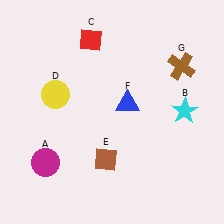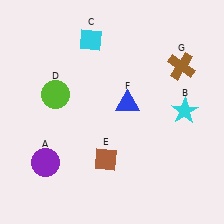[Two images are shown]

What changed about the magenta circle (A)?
In Image 1, A is magenta. In Image 2, it changed to purple.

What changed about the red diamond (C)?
In Image 1, C is red. In Image 2, it changed to cyan.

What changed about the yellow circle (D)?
In Image 1, D is yellow. In Image 2, it changed to lime.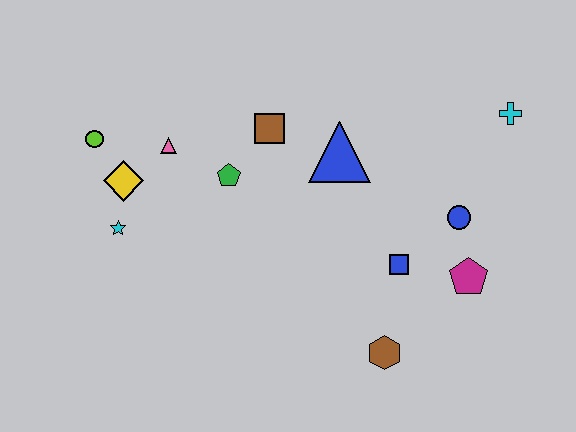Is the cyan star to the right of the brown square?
No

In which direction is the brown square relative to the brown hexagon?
The brown square is above the brown hexagon.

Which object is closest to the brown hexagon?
The blue square is closest to the brown hexagon.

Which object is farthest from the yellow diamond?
The cyan cross is farthest from the yellow diamond.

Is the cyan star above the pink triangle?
No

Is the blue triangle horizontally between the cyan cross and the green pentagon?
Yes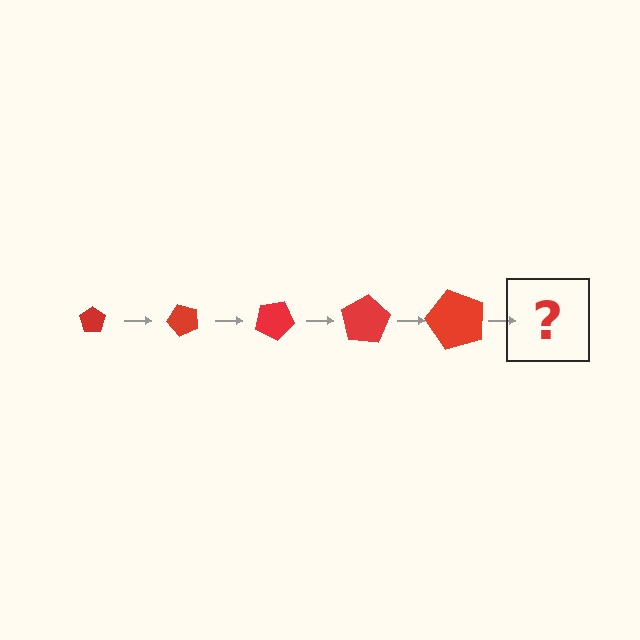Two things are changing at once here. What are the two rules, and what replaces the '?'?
The two rules are that the pentagon grows larger each step and it rotates 50 degrees each step. The '?' should be a pentagon, larger than the previous one and rotated 250 degrees from the start.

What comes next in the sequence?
The next element should be a pentagon, larger than the previous one and rotated 250 degrees from the start.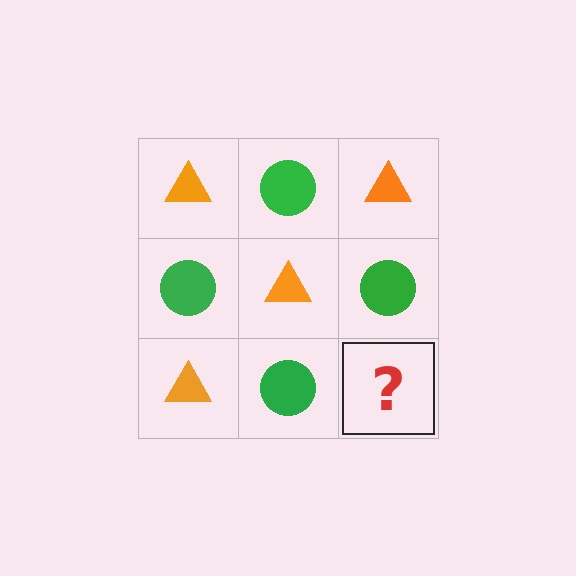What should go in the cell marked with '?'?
The missing cell should contain an orange triangle.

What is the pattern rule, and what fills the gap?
The rule is that it alternates orange triangle and green circle in a checkerboard pattern. The gap should be filled with an orange triangle.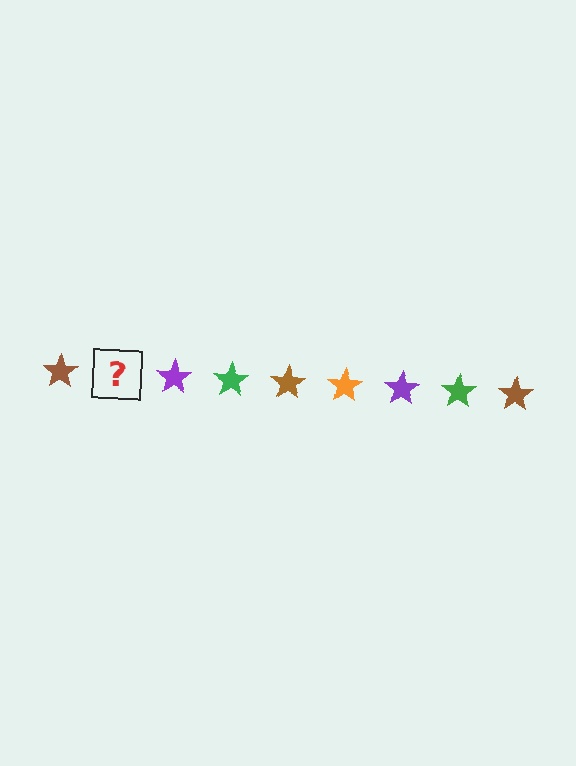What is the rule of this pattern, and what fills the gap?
The rule is that the pattern cycles through brown, orange, purple, green stars. The gap should be filled with an orange star.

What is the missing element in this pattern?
The missing element is an orange star.